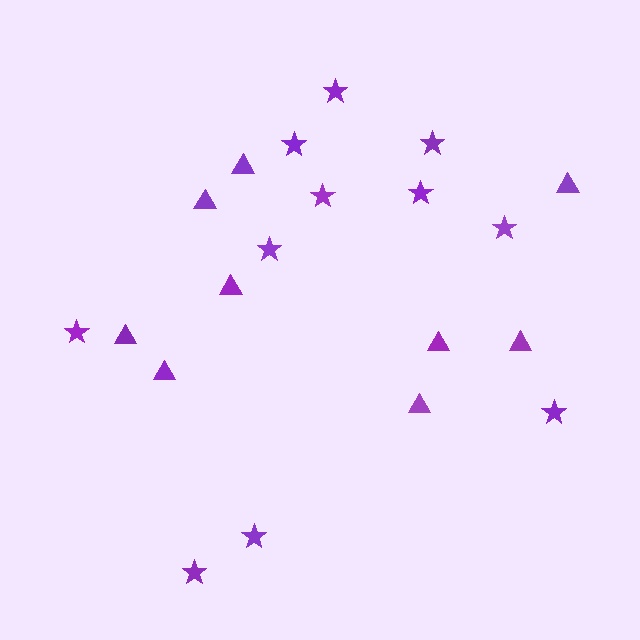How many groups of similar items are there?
There are 2 groups: one group of triangles (9) and one group of stars (11).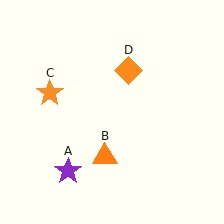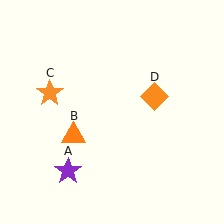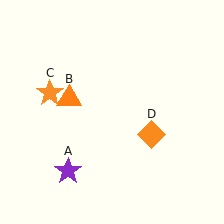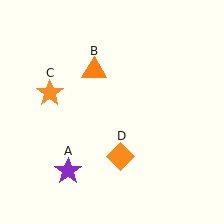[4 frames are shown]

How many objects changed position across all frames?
2 objects changed position: orange triangle (object B), orange diamond (object D).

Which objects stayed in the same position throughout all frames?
Purple star (object A) and orange star (object C) remained stationary.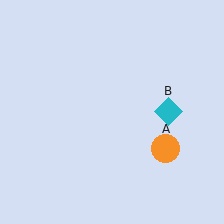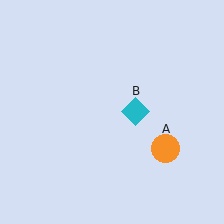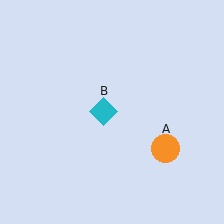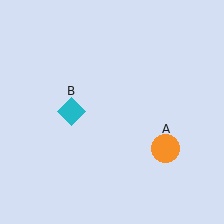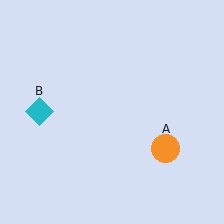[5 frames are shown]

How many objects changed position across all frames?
1 object changed position: cyan diamond (object B).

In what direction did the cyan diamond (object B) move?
The cyan diamond (object B) moved left.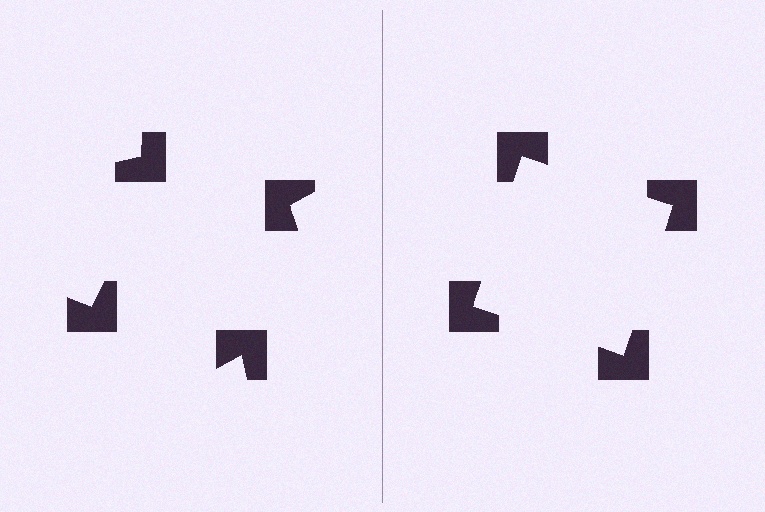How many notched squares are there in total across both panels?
8 — 4 on each side.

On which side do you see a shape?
An illusory square appears on the right side. On the left side the wedge cuts are rotated, so no coherent shape forms.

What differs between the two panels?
The notched squares are positioned identically on both sides; only the wedge orientations differ. On the right they align to a square; on the left they are misaligned.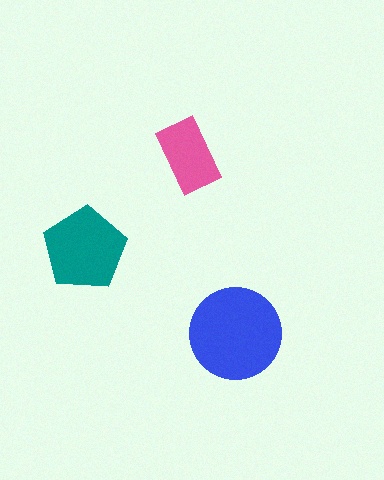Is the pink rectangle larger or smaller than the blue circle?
Smaller.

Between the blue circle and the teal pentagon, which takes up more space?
The blue circle.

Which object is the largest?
The blue circle.